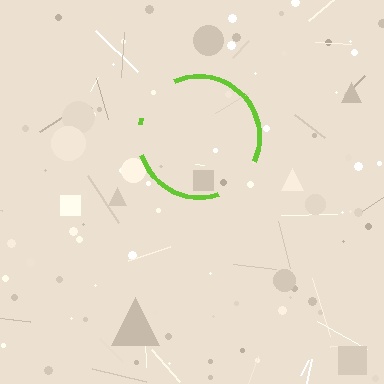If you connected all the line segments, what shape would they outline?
They would outline a circle.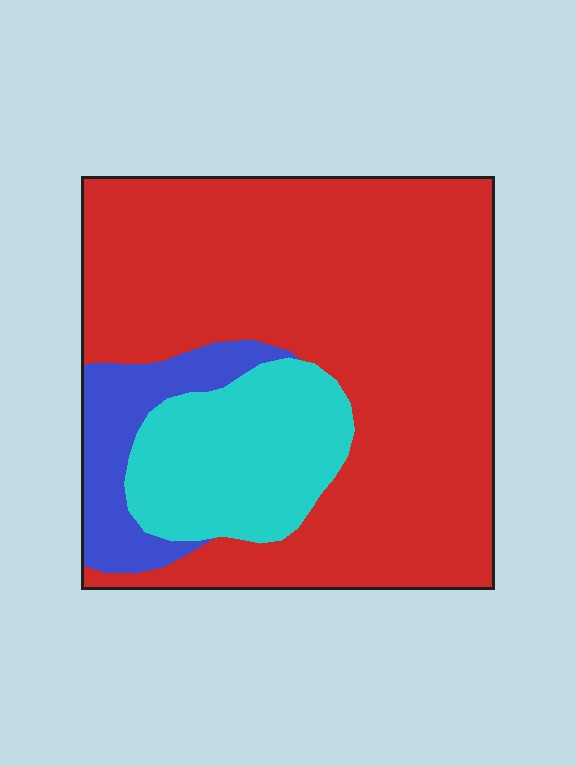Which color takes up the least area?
Blue, at roughly 10%.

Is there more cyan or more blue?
Cyan.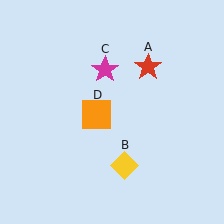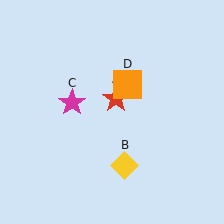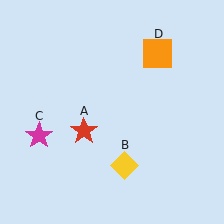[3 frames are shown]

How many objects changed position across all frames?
3 objects changed position: red star (object A), magenta star (object C), orange square (object D).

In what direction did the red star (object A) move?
The red star (object A) moved down and to the left.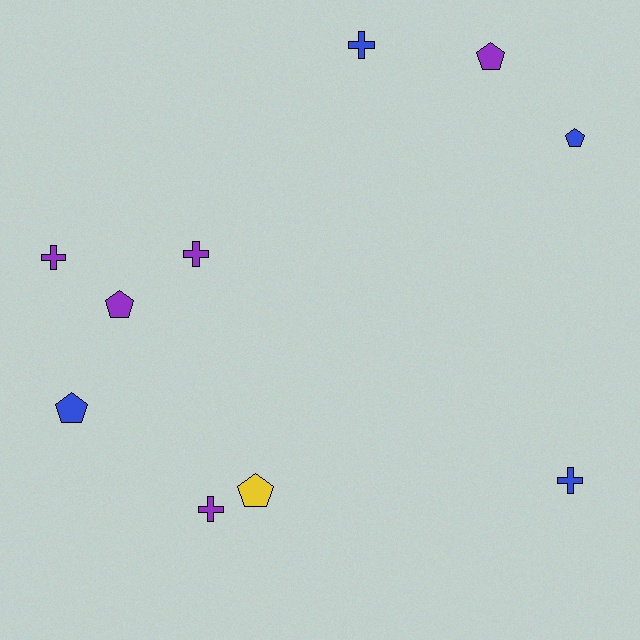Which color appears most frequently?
Purple, with 5 objects.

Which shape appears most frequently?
Pentagon, with 5 objects.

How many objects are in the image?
There are 10 objects.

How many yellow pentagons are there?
There is 1 yellow pentagon.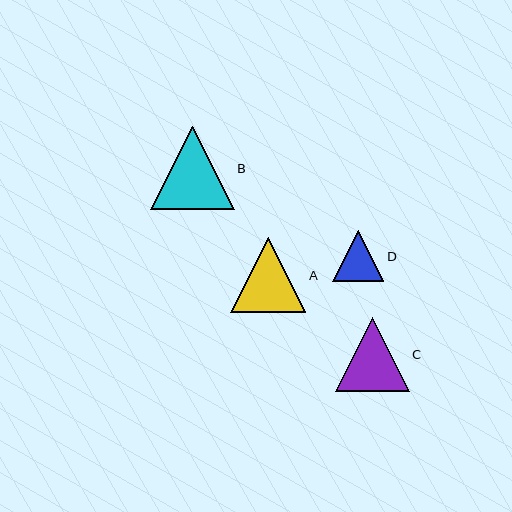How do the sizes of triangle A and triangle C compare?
Triangle A and triangle C are approximately the same size.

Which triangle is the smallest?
Triangle D is the smallest with a size of approximately 51 pixels.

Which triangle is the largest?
Triangle B is the largest with a size of approximately 84 pixels.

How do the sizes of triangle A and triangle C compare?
Triangle A and triangle C are approximately the same size.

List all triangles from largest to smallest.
From largest to smallest: B, A, C, D.